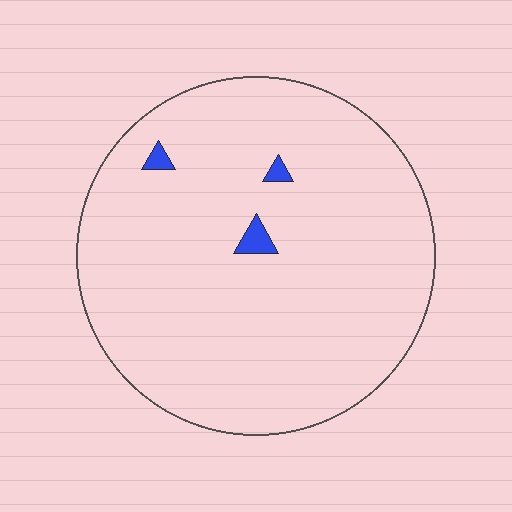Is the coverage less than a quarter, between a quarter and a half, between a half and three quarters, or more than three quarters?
Less than a quarter.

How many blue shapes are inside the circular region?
3.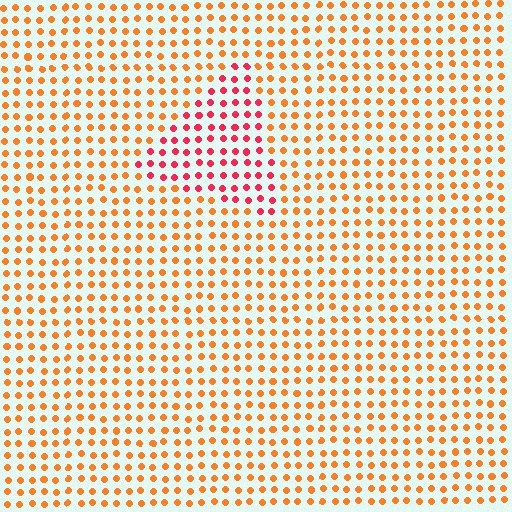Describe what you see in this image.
The image is filled with small orange elements in a uniform arrangement. A triangle-shaped region is visible where the elements are tinted to a slightly different hue, forming a subtle color boundary.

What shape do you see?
I see a triangle.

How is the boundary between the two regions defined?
The boundary is defined purely by a slight shift in hue (about 38 degrees). Spacing, size, and orientation are identical on both sides.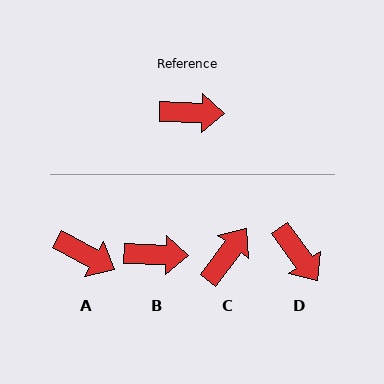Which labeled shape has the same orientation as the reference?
B.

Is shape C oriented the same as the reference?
No, it is off by about 55 degrees.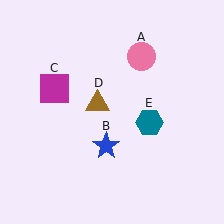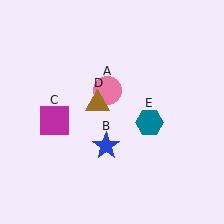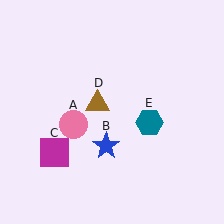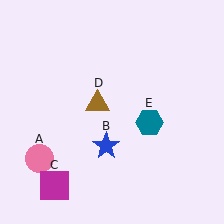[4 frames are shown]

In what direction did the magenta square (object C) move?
The magenta square (object C) moved down.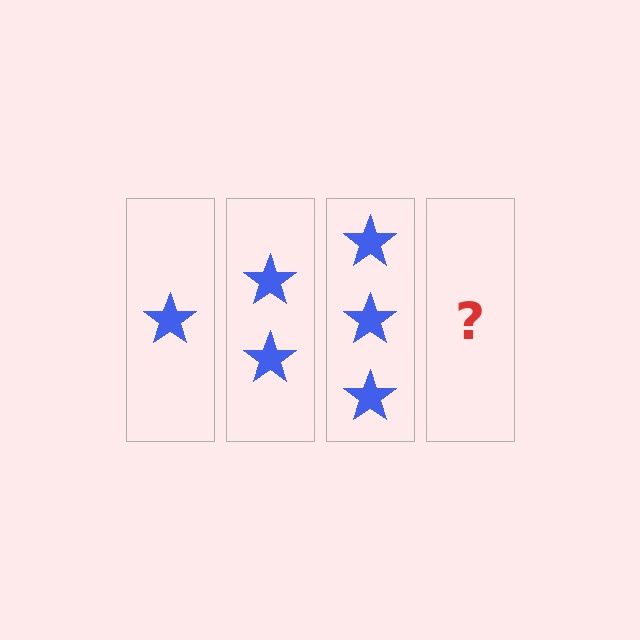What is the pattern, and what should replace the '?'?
The pattern is that each step adds one more star. The '?' should be 4 stars.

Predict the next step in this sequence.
The next step is 4 stars.